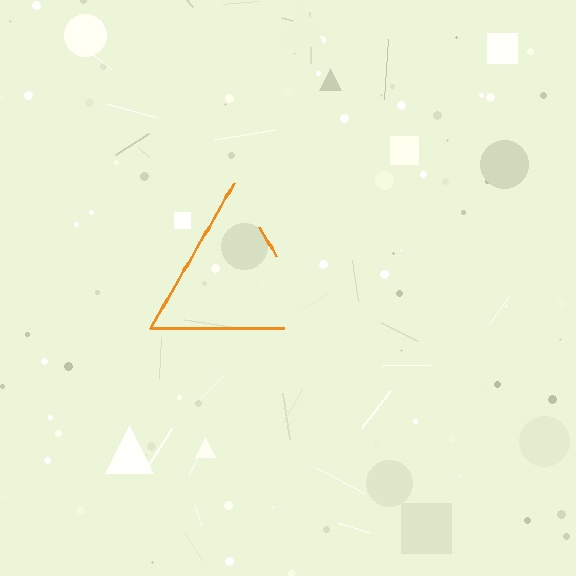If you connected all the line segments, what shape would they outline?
They would outline a triangle.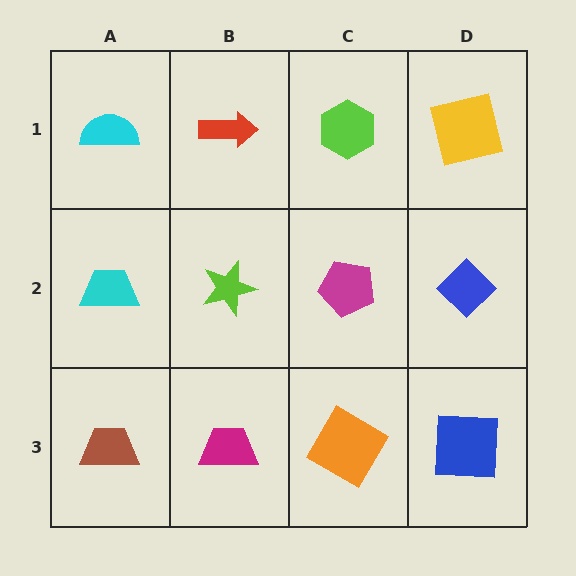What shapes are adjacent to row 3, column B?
A lime star (row 2, column B), a brown trapezoid (row 3, column A), an orange diamond (row 3, column C).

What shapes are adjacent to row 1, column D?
A blue diamond (row 2, column D), a lime hexagon (row 1, column C).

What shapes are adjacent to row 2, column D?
A yellow square (row 1, column D), a blue square (row 3, column D), a magenta pentagon (row 2, column C).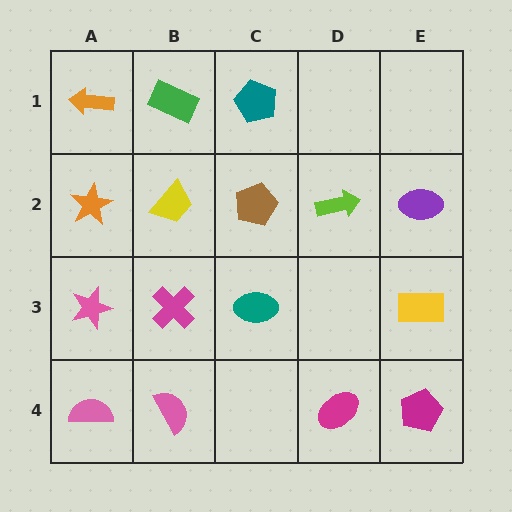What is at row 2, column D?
A lime arrow.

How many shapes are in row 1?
3 shapes.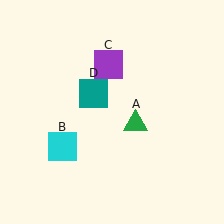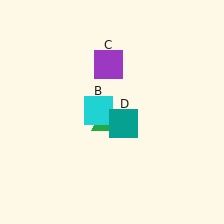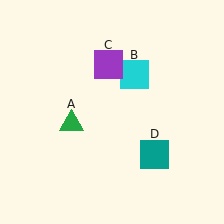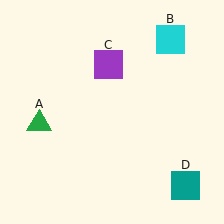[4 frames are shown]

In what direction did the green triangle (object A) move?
The green triangle (object A) moved left.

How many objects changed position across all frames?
3 objects changed position: green triangle (object A), cyan square (object B), teal square (object D).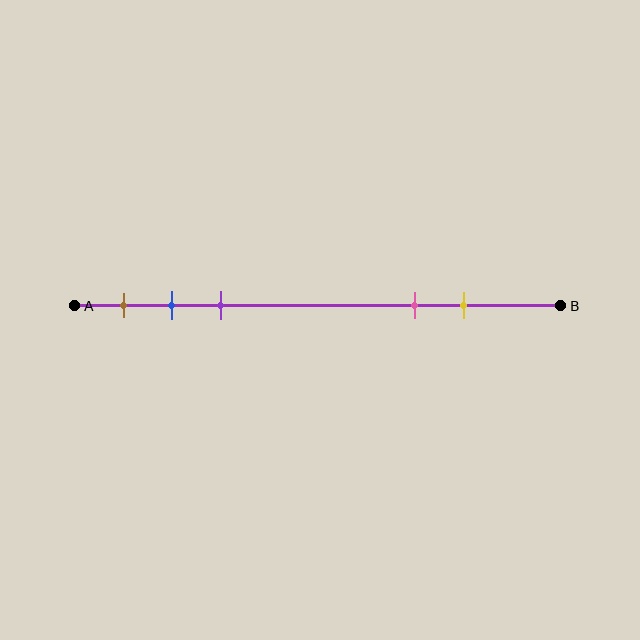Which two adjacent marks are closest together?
The blue and purple marks are the closest adjacent pair.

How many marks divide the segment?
There are 5 marks dividing the segment.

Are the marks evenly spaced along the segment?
No, the marks are not evenly spaced.